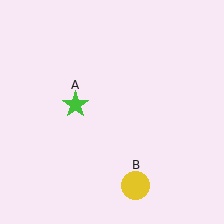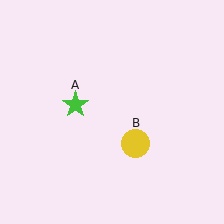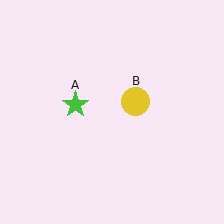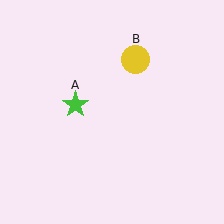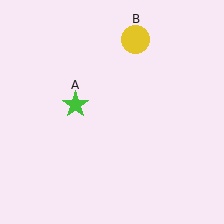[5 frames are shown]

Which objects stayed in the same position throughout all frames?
Green star (object A) remained stationary.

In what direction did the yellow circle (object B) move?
The yellow circle (object B) moved up.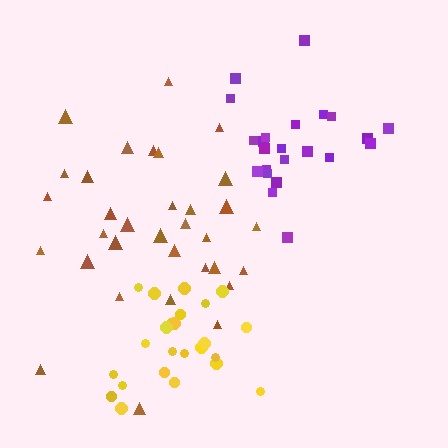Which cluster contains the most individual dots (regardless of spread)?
Brown (33).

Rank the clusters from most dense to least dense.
yellow, purple, brown.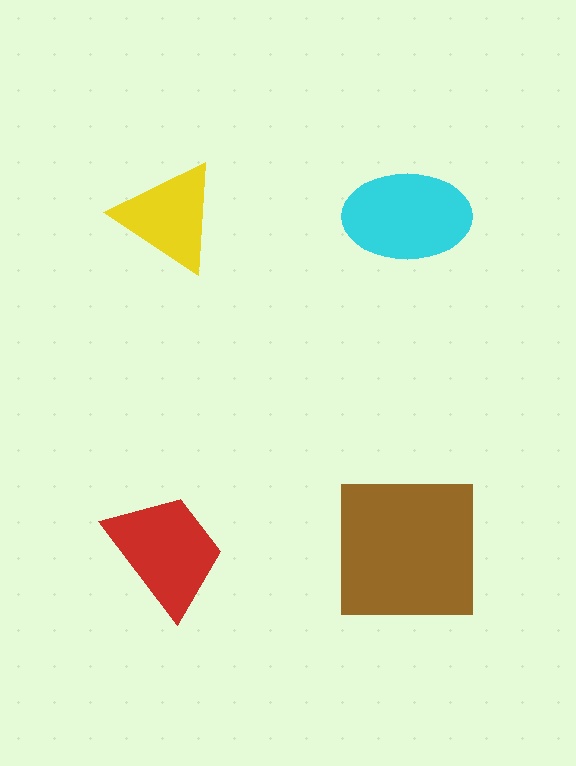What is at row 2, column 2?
A brown square.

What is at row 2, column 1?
A red trapezoid.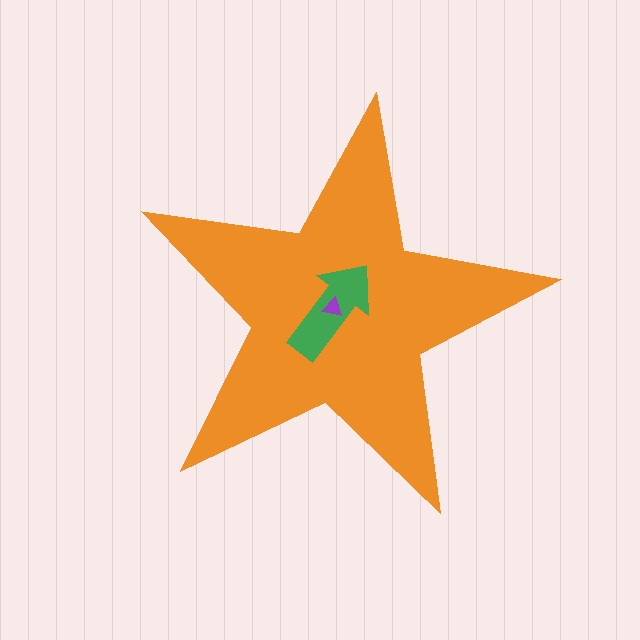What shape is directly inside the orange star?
The green arrow.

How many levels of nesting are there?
3.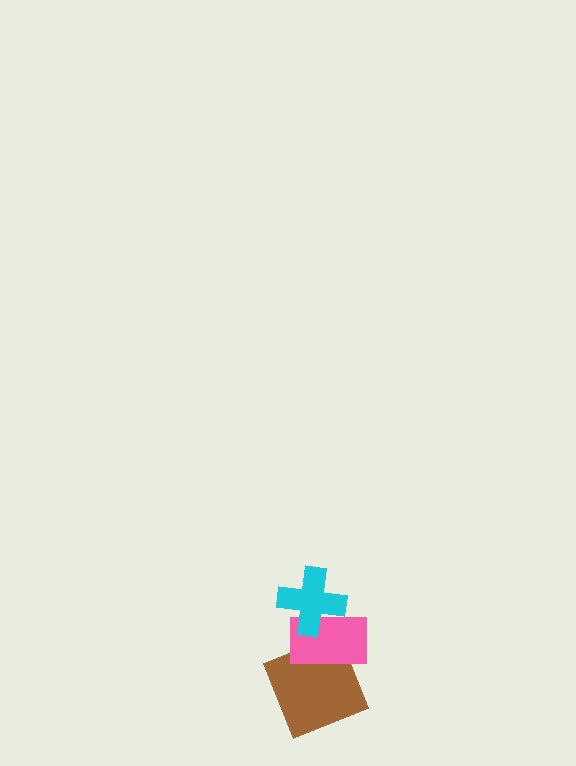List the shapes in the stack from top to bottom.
From top to bottom: the cyan cross, the pink rectangle, the brown square.